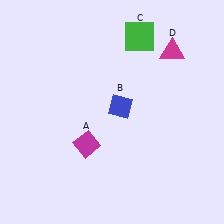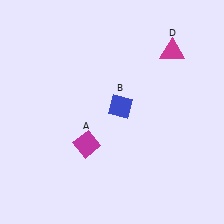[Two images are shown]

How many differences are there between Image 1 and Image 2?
There is 1 difference between the two images.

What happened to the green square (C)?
The green square (C) was removed in Image 2. It was in the top-right area of Image 1.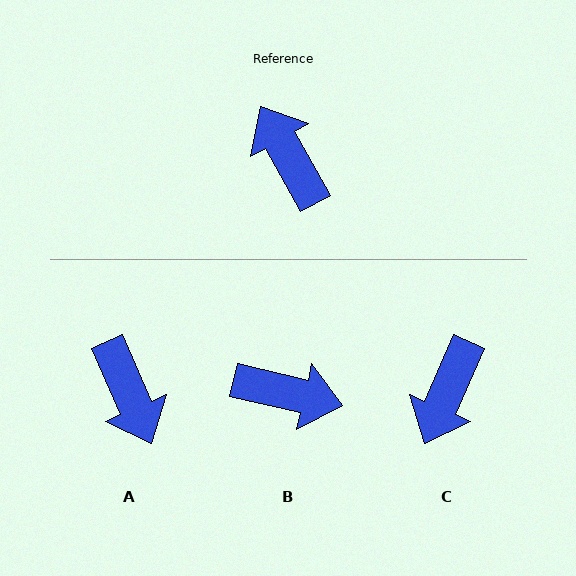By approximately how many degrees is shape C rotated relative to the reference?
Approximately 127 degrees counter-clockwise.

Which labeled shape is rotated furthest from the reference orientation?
A, about 174 degrees away.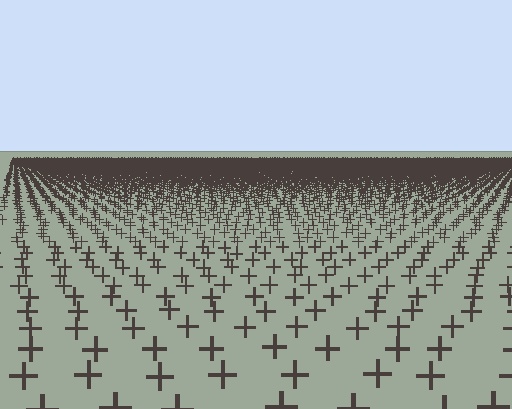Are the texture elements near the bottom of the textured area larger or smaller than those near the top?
Larger. Near the bottom, elements are closer to the viewer and appear at a bigger on-screen size.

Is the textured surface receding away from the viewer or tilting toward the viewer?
The surface is receding away from the viewer. Texture elements get smaller and denser toward the top.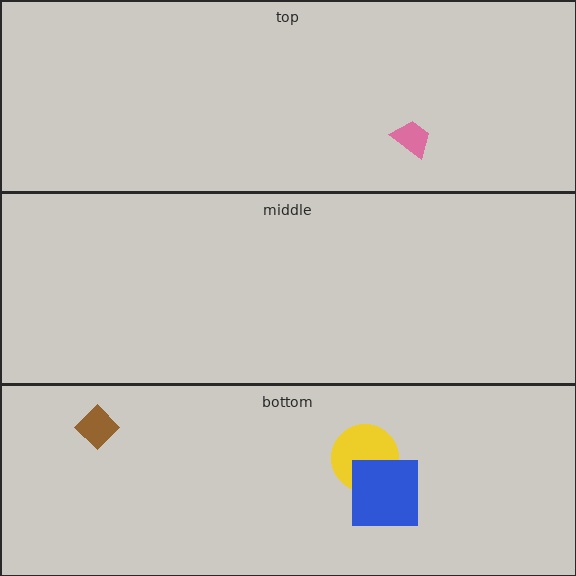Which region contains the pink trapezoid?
The top region.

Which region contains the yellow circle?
The bottom region.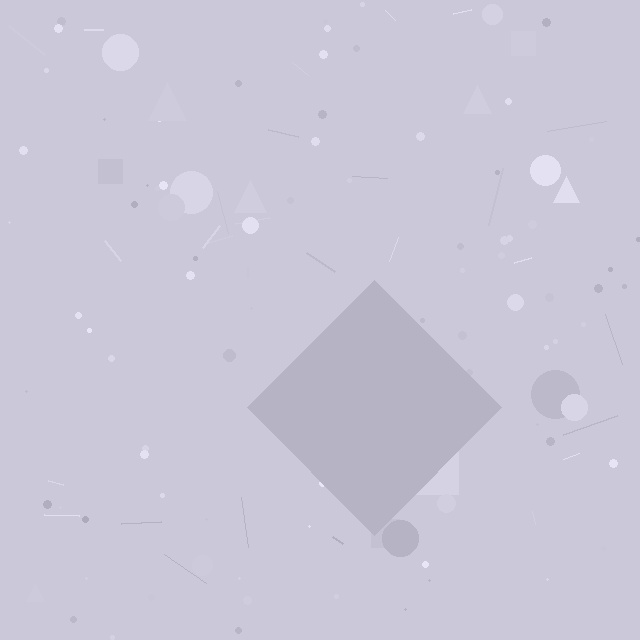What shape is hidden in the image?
A diamond is hidden in the image.